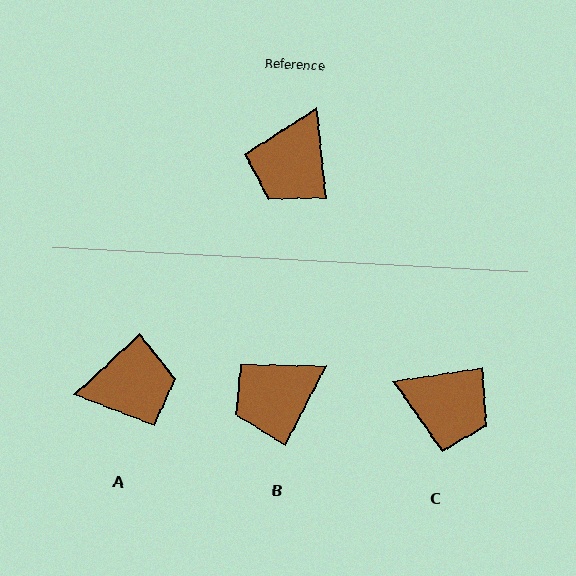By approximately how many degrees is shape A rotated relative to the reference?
Approximately 126 degrees counter-clockwise.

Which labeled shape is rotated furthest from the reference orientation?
A, about 126 degrees away.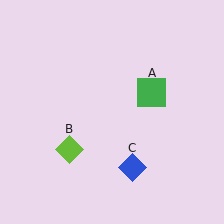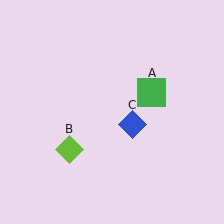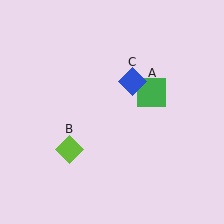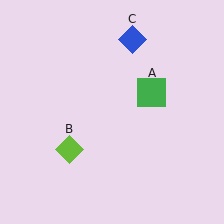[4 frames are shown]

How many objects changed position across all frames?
1 object changed position: blue diamond (object C).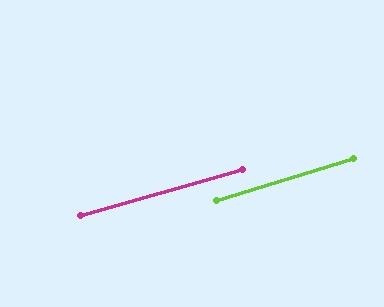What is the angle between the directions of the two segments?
Approximately 1 degree.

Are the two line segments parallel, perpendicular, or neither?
Parallel — their directions differ by only 1.2°.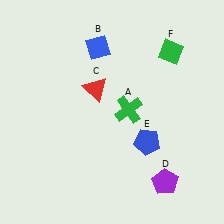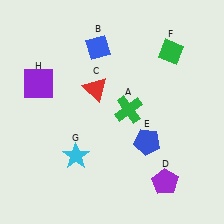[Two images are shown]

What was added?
A cyan star (G), a purple square (H) were added in Image 2.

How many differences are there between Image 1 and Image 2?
There are 2 differences between the two images.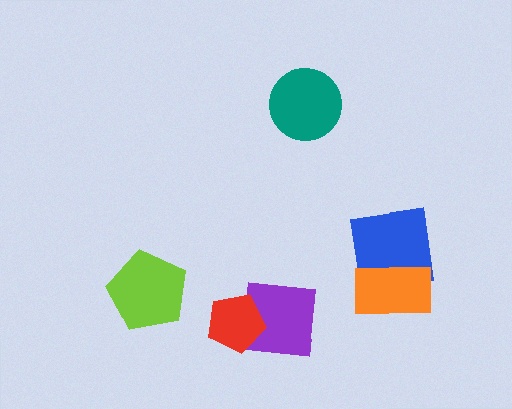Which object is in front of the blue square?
The orange rectangle is in front of the blue square.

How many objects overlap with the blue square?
1 object overlaps with the blue square.